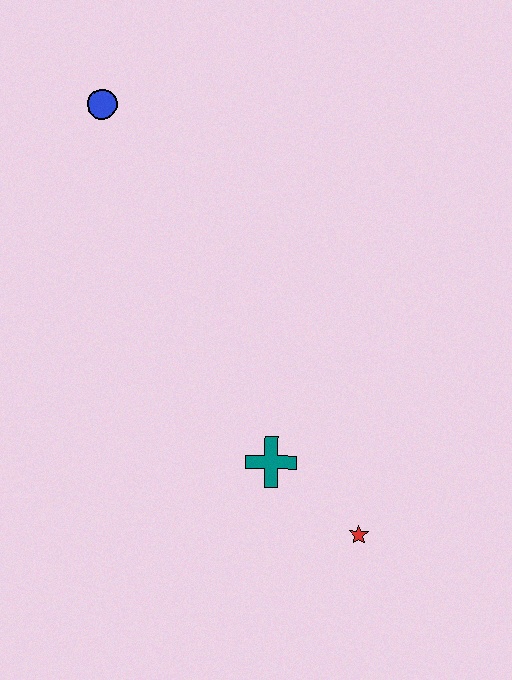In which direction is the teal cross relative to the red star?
The teal cross is to the left of the red star.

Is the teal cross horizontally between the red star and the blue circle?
Yes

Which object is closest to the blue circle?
The teal cross is closest to the blue circle.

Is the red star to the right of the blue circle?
Yes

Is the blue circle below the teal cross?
No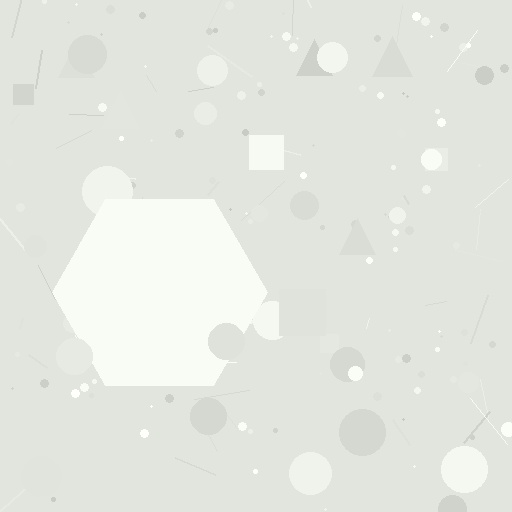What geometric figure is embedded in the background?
A hexagon is embedded in the background.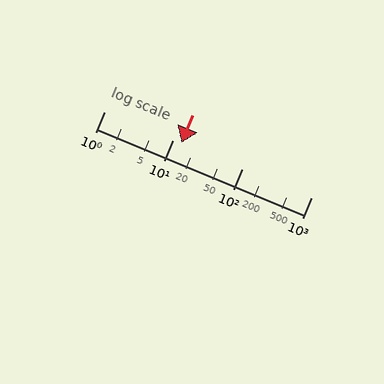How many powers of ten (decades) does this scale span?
The scale spans 3 decades, from 1 to 1000.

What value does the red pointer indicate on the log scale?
The pointer indicates approximately 13.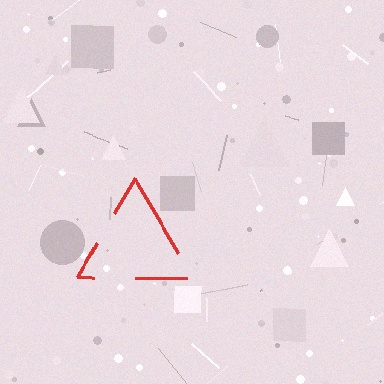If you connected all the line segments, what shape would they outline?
They would outline a triangle.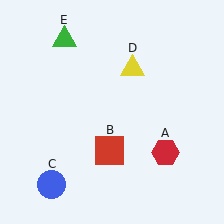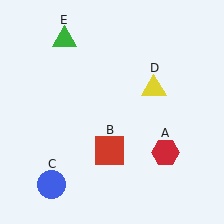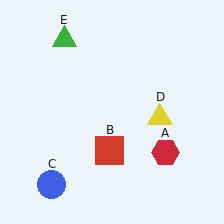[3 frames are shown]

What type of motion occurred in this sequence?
The yellow triangle (object D) rotated clockwise around the center of the scene.